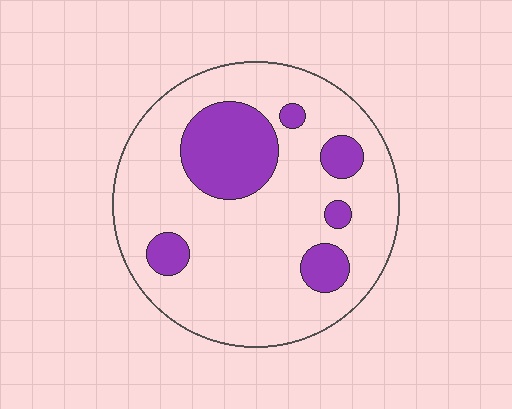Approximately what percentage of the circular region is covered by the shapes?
Approximately 20%.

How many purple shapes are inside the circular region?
6.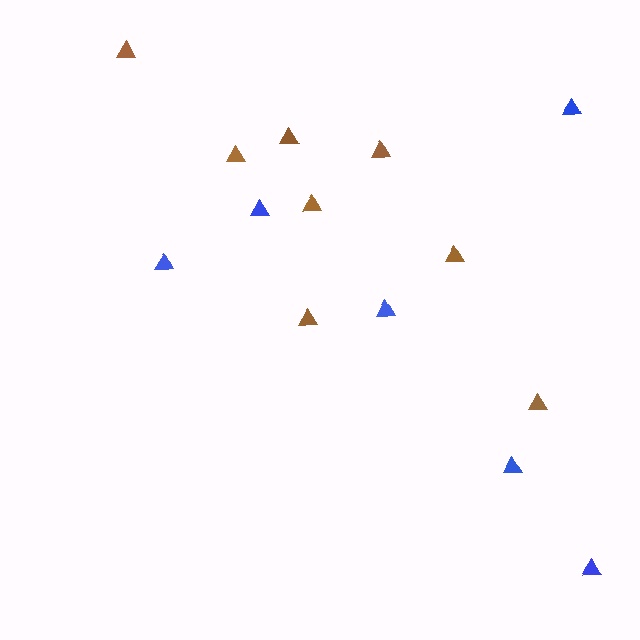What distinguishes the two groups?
There are 2 groups: one group of blue triangles (6) and one group of brown triangles (8).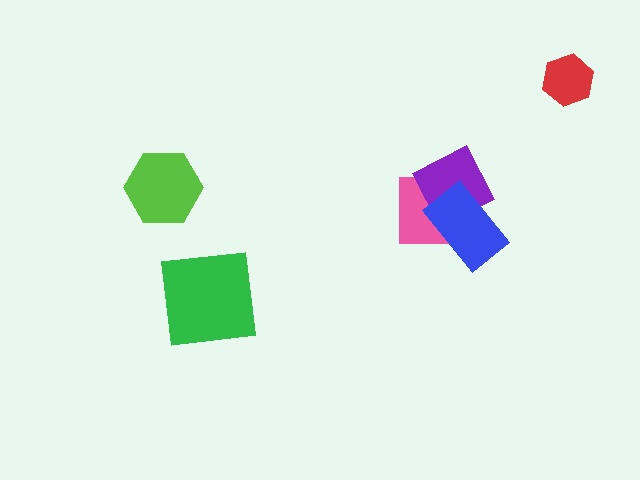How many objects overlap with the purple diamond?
2 objects overlap with the purple diamond.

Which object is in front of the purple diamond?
The blue rectangle is in front of the purple diamond.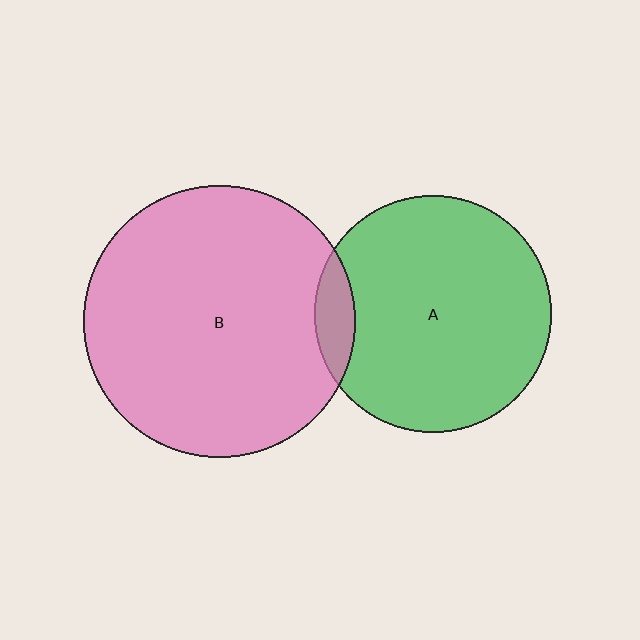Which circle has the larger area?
Circle B (pink).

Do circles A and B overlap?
Yes.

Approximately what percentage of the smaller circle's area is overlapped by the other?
Approximately 10%.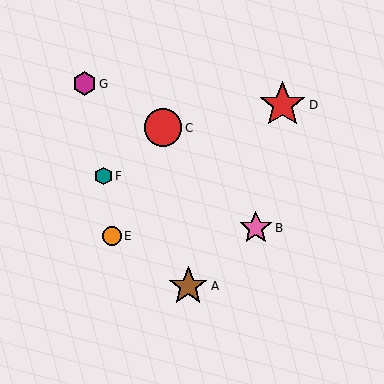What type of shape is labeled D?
Shape D is a red star.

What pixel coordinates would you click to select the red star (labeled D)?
Click at (282, 105) to select the red star D.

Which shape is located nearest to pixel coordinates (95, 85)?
The magenta hexagon (labeled G) at (84, 84) is nearest to that location.